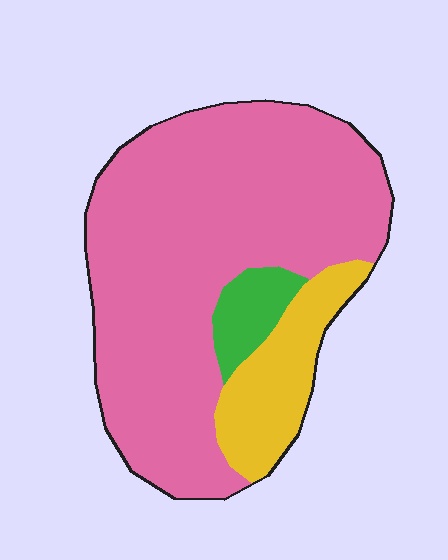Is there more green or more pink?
Pink.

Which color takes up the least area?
Green, at roughly 5%.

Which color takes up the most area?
Pink, at roughly 75%.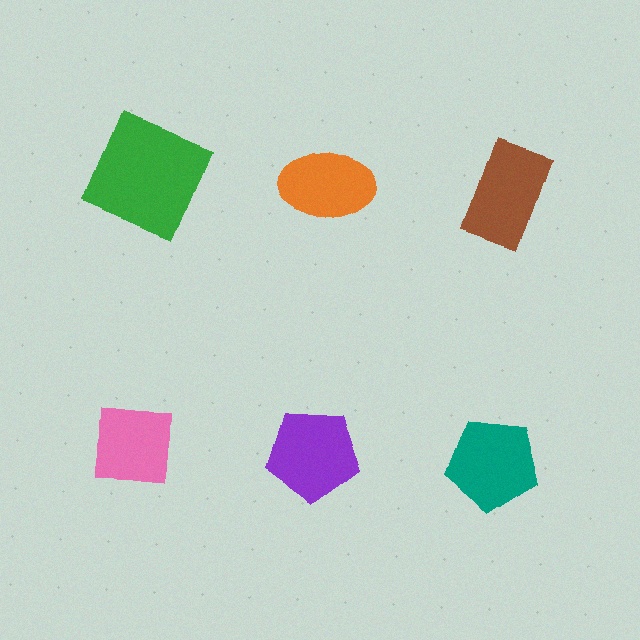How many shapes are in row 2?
3 shapes.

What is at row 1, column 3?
A brown rectangle.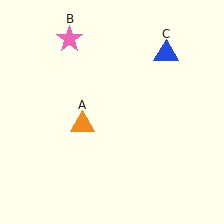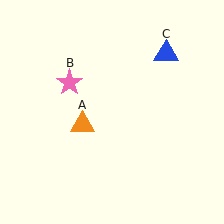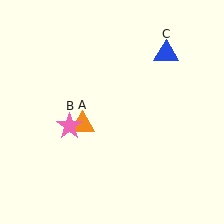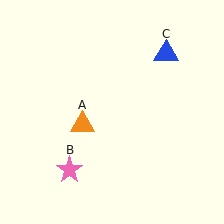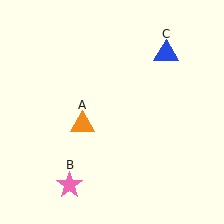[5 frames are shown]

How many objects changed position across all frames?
1 object changed position: pink star (object B).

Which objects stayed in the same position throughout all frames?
Orange triangle (object A) and blue triangle (object C) remained stationary.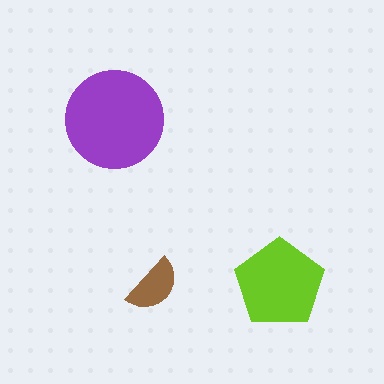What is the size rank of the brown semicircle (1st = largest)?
3rd.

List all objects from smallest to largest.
The brown semicircle, the lime pentagon, the purple circle.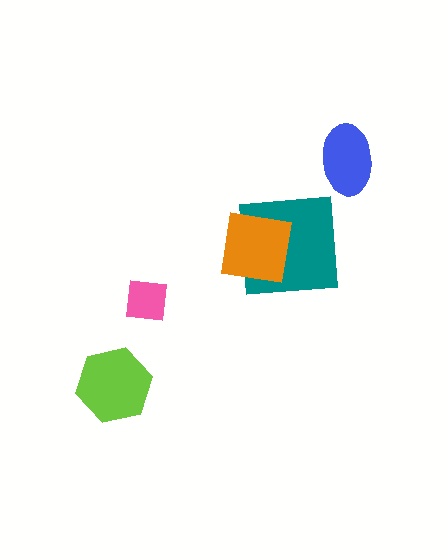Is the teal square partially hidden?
Yes, it is partially covered by another shape.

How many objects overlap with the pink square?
0 objects overlap with the pink square.